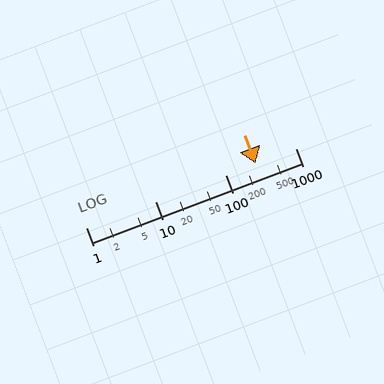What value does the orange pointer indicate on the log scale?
The pointer indicates approximately 270.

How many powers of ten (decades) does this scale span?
The scale spans 3 decades, from 1 to 1000.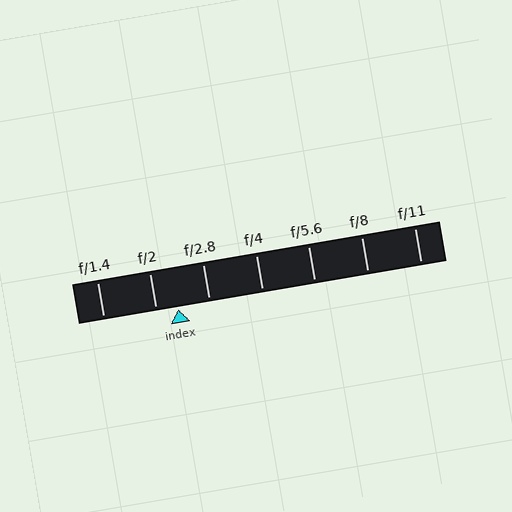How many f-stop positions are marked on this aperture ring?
There are 7 f-stop positions marked.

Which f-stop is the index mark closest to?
The index mark is closest to f/2.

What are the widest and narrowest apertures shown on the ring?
The widest aperture shown is f/1.4 and the narrowest is f/11.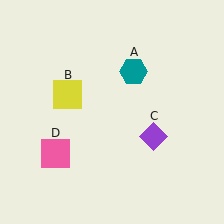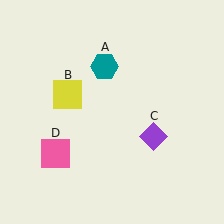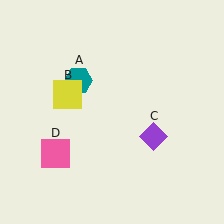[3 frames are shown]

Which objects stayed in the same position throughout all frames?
Yellow square (object B) and purple diamond (object C) and pink square (object D) remained stationary.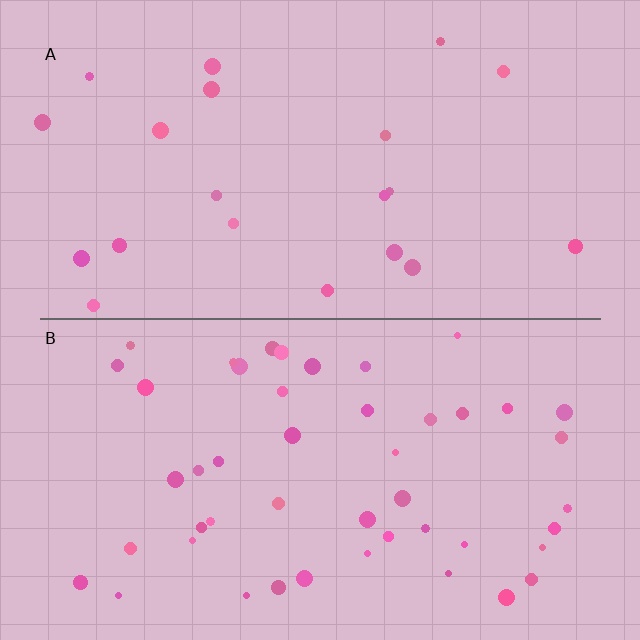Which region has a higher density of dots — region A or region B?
B (the bottom).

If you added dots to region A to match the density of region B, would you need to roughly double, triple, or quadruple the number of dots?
Approximately double.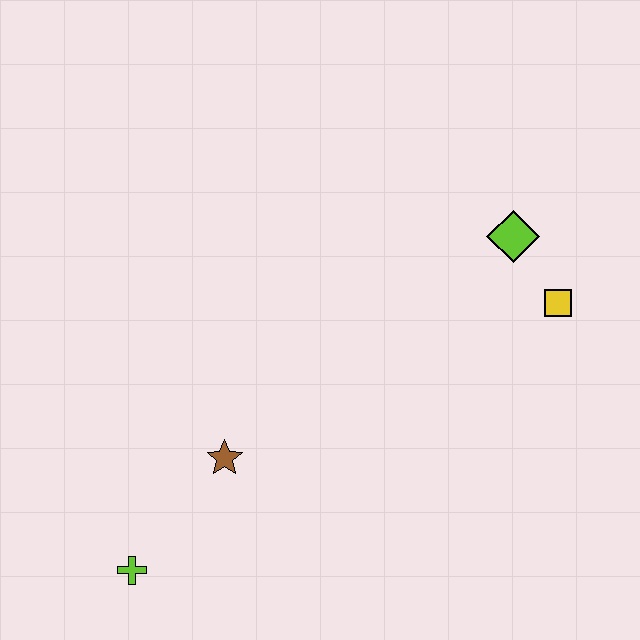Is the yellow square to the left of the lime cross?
No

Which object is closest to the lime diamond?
The yellow square is closest to the lime diamond.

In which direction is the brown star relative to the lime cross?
The brown star is above the lime cross.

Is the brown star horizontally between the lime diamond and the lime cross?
Yes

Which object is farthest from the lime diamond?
The lime cross is farthest from the lime diamond.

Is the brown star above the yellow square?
No